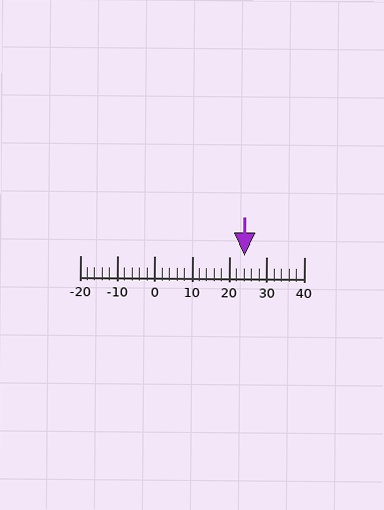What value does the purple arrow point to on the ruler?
The purple arrow points to approximately 24.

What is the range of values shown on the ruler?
The ruler shows values from -20 to 40.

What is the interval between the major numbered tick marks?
The major tick marks are spaced 10 units apart.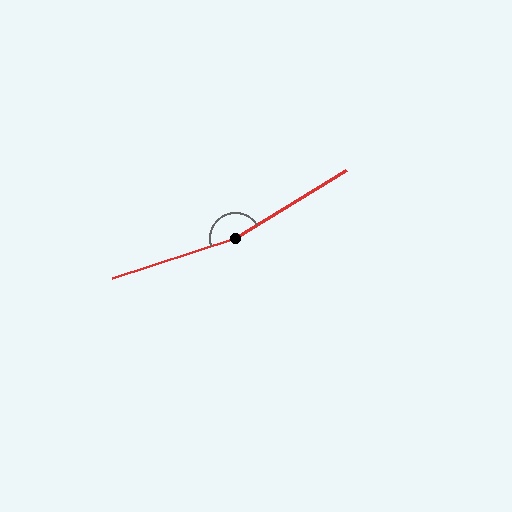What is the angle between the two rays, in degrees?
Approximately 167 degrees.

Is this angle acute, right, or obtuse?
It is obtuse.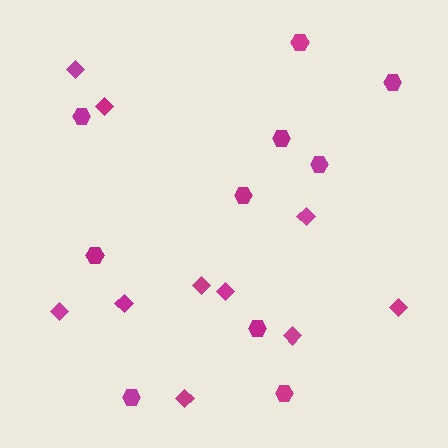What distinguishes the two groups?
There are 2 groups: one group of diamonds (10) and one group of hexagons (10).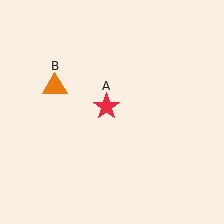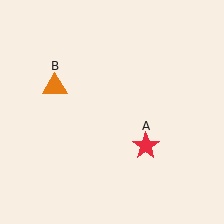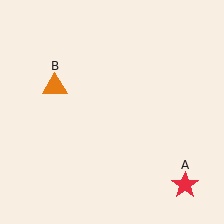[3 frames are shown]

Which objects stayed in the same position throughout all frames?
Orange triangle (object B) remained stationary.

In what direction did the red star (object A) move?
The red star (object A) moved down and to the right.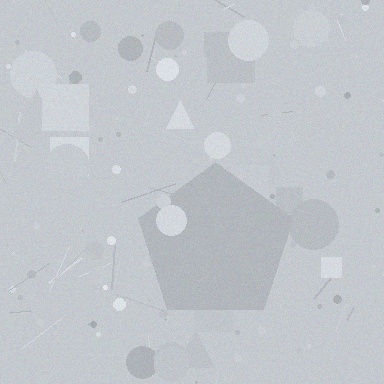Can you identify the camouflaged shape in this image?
The camouflaged shape is a pentagon.